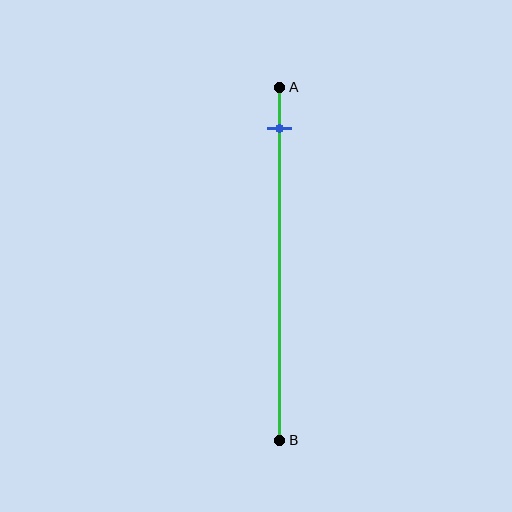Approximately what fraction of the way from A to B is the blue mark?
The blue mark is approximately 10% of the way from A to B.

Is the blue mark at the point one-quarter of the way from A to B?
No, the mark is at about 10% from A, not at the 25% one-quarter point.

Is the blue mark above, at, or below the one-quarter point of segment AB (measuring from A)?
The blue mark is above the one-quarter point of segment AB.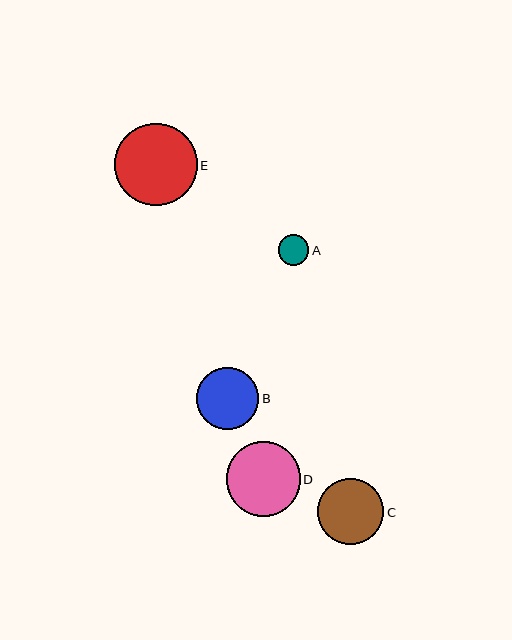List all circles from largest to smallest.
From largest to smallest: E, D, C, B, A.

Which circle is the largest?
Circle E is the largest with a size of approximately 82 pixels.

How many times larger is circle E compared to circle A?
Circle E is approximately 2.7 times the size of circle A.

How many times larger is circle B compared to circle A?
Circle B is approximately 2.0 times the size of circle A.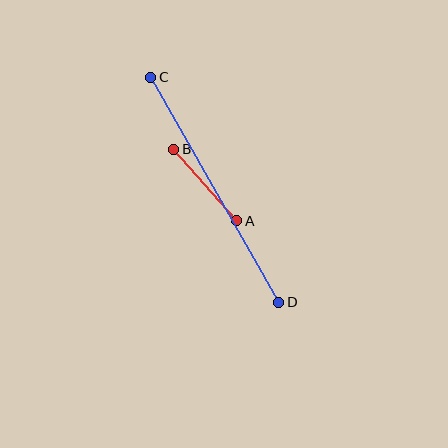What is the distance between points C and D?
The distance is approximately 259 pixels.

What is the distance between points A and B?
The distance is approximately 95 pixels.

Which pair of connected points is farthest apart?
Points C and D are farthest apart.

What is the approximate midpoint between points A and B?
The midpoint is at approximately (205, 185) pixels.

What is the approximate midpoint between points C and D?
The midpoint is at approximately (215, 190) pixels.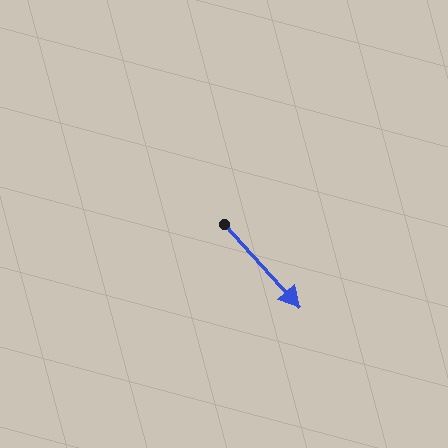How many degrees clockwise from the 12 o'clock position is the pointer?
Approximately 138 degrees.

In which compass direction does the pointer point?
Southeast.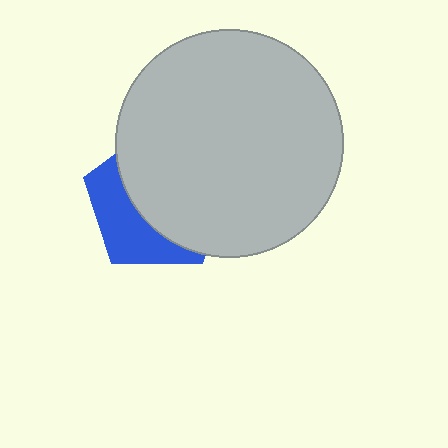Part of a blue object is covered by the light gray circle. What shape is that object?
It is a pentagon.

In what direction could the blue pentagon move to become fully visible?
The blue pentagon could move left. That would shift it out from behind the light gray circle entirely.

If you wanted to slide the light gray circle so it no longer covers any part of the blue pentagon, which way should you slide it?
Slide it right — that is the most direct way to separate the two shapes.